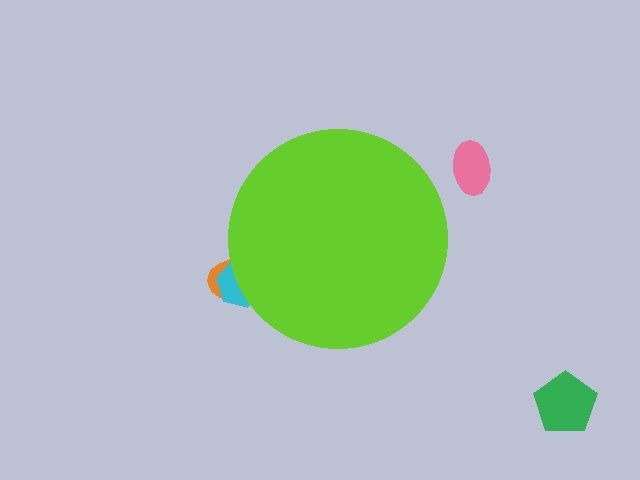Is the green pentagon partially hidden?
No, the green pentagon is fully visible.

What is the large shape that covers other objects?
A lime circle.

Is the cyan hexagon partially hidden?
Yes, the cyan hexagon is partially hidden behind the lime circle.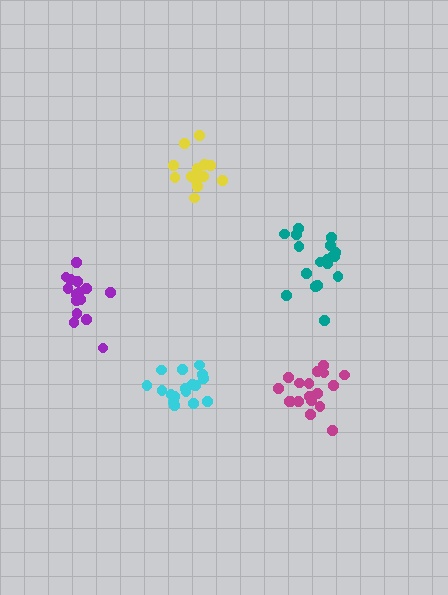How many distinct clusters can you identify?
There are 5 distinct clusters.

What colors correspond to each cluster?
The clusters are colored: yellow, magenta, teal, cyan, purple.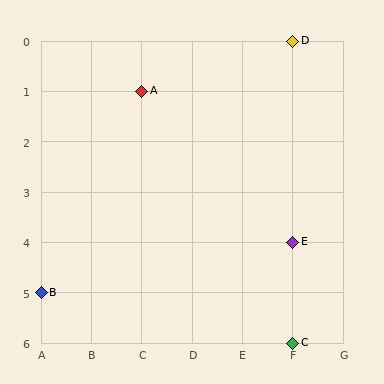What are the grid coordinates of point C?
Point C is at grid coordinates (F, 6).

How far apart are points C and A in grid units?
Points C and A are 3 columns and 5 rows apart (about 5.8 grid units diagonally).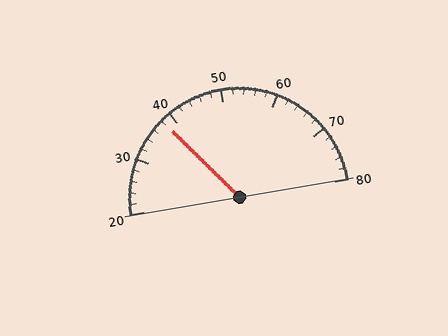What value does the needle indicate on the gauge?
The needle indicates approximately 38.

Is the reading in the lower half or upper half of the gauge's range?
The reading is in the lower half of the range (20 to 80).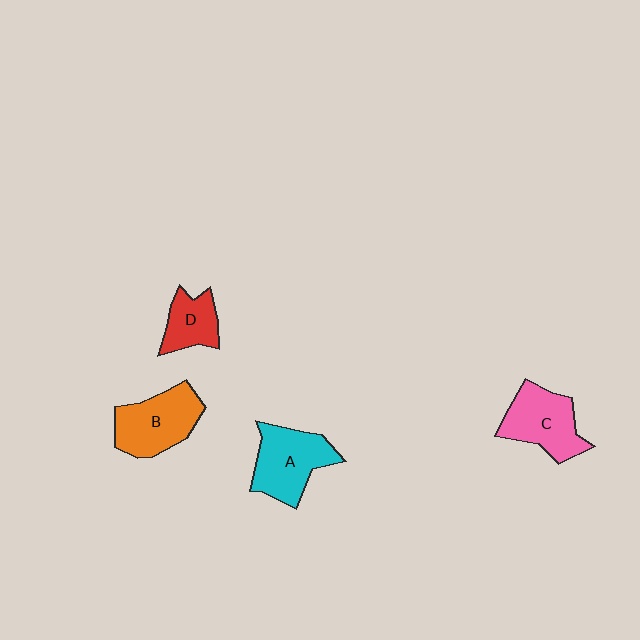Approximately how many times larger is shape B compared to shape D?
Approximately 1.6 times.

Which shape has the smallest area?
Shape D (red).